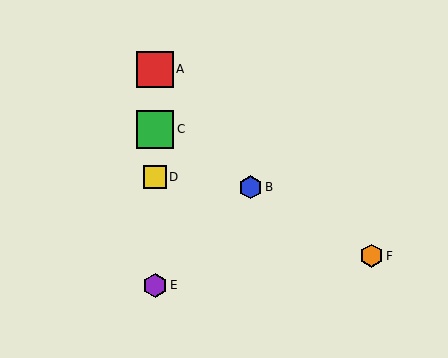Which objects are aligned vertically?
Objects A, C, D, E are aligned vertically.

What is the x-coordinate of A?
Object A is at x≈155.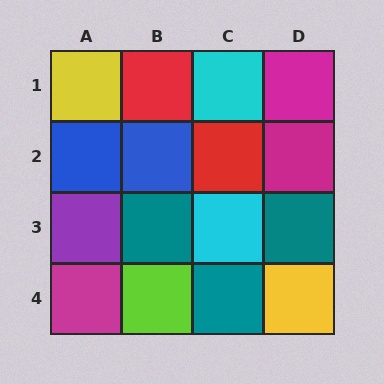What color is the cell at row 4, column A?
Magenta.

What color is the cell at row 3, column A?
Purple.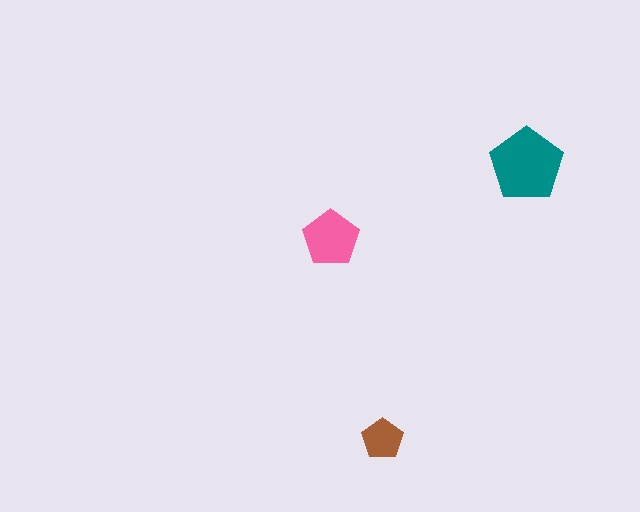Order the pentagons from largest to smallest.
the teal one, the pink one, the brown one.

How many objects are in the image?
There are 3 objects in the image.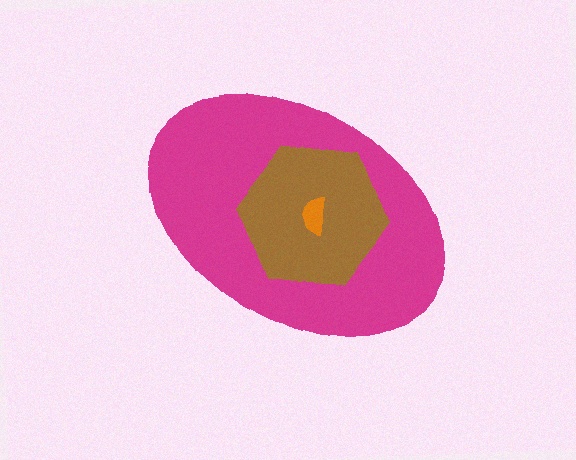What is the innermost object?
The orange semicircle.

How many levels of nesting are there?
3.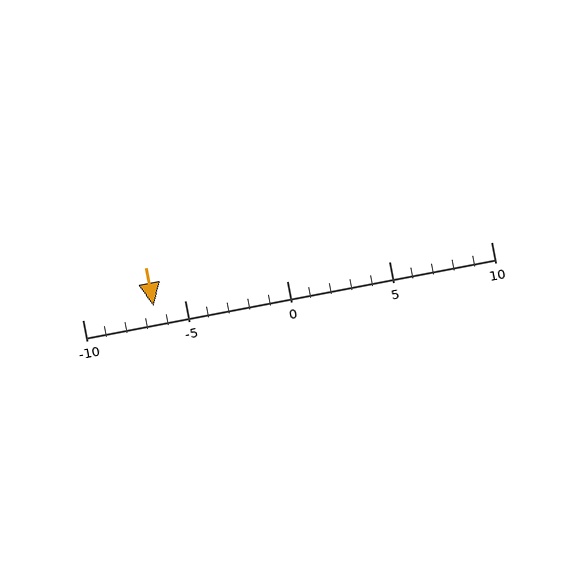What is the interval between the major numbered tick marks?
The major tick marks are spaced 5 units apart.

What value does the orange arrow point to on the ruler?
The orange arrow points to approximately -6.